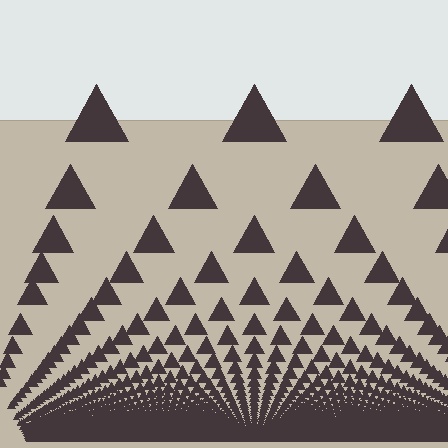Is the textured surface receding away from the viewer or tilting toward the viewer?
The surface appears to tilt toward the viewer. Texture elements get larger and sparser toward the top.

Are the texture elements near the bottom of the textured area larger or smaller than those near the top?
Smaller. The gradient is inverted — elements near the bottom are smaller and denser.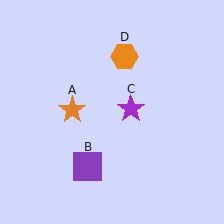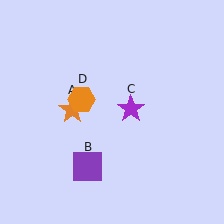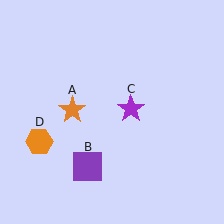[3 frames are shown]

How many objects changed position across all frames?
1 object changed position: orange hexagon (object D).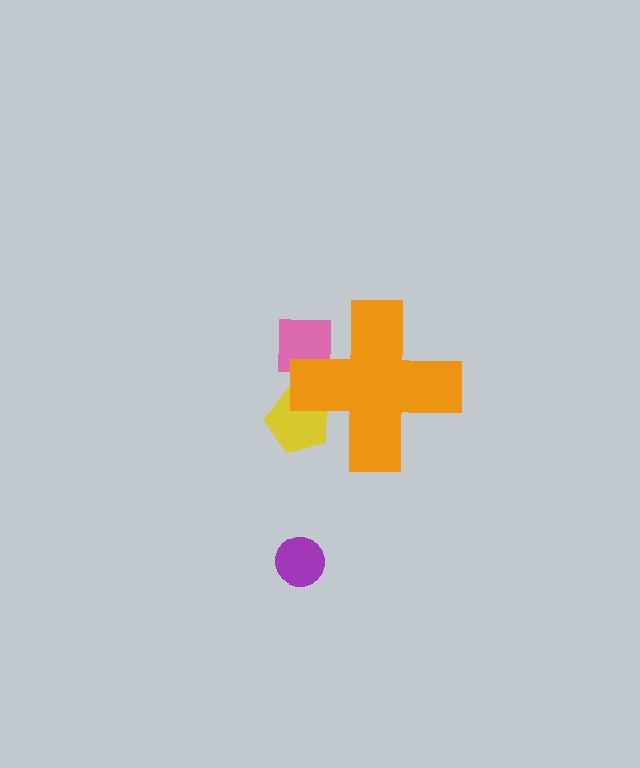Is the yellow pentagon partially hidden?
Yes, the yellow pentagon is partially hidden behind the orange cross.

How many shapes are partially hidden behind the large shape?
2 shapes are partially hidden.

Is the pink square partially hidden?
Yes, the pink square is partially hidden behind the orange cross.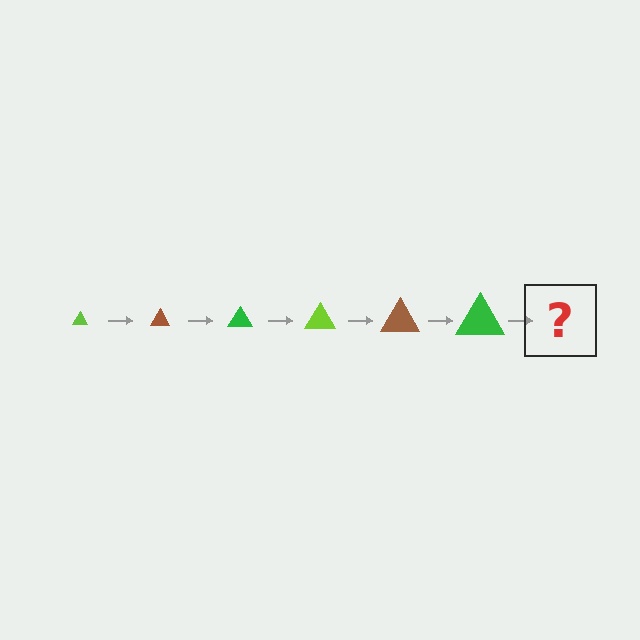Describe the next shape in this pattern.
It should be a lime triangle, larger than the previous one.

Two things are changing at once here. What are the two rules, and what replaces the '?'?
The two rules are that the triangle grows larger each step and the color cycles through lime, brown, and green. The '?' should be a lime triangle, larger than the previous one.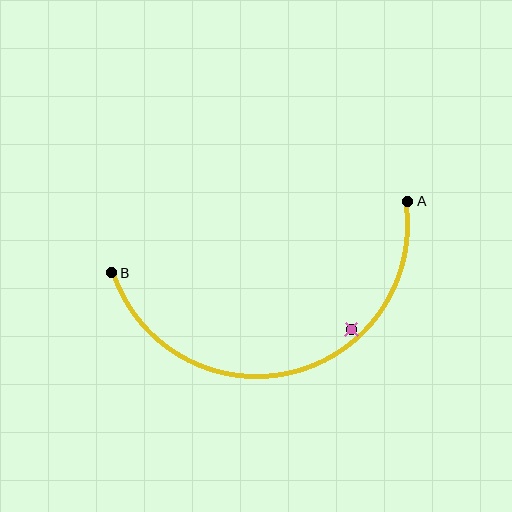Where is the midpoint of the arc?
The arc midpoint is the point on the curve farthest from the straight line joining A and B. It sits below that line.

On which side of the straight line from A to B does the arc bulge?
The arc bulges below the straight line connecting A and B.